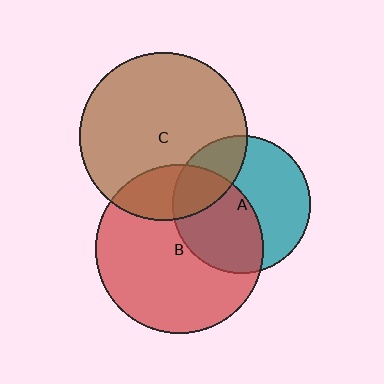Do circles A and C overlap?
Yes.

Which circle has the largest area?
Circle C (brown).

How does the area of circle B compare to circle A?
Approximately 1.5 times.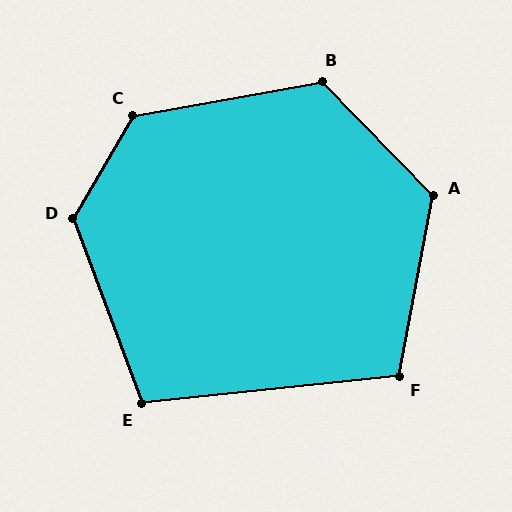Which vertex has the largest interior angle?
C, at approximately 130 degrees.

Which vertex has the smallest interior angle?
E, at approximately 104 degrees.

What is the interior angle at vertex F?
Approximately 107 degrees (obtuse).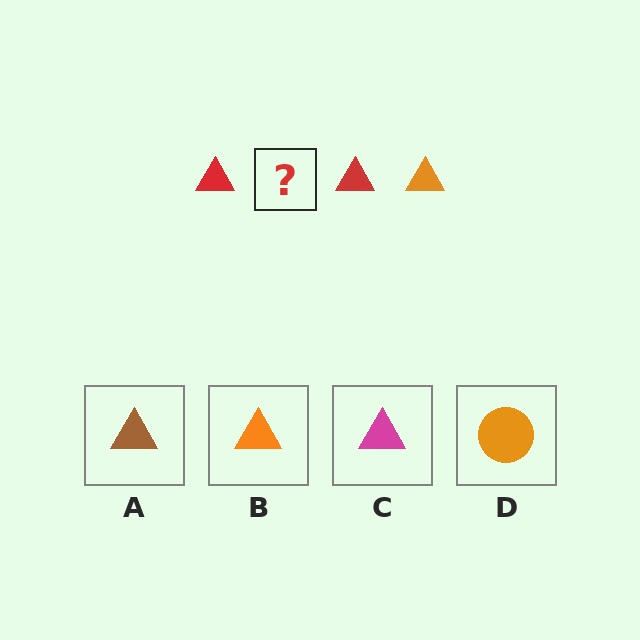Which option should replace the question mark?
Option B.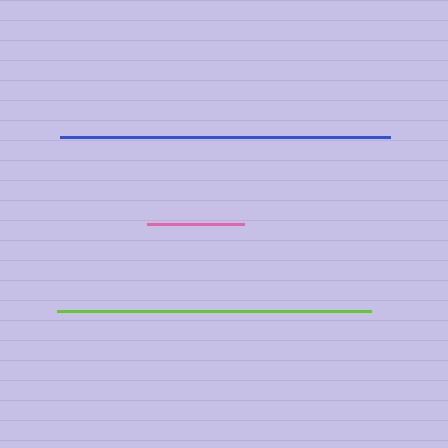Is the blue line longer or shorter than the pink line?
The blue line is longer than the pink line.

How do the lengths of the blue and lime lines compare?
The blue and lime lines are approximately the same length.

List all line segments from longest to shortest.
From longest to shortest: blue, lime, pink.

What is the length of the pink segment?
The pink segment is approximately 97 pixels long.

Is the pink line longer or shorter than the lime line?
The lime line is longer than the pink line.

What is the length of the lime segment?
The lime segment is approximately 314 pixels long.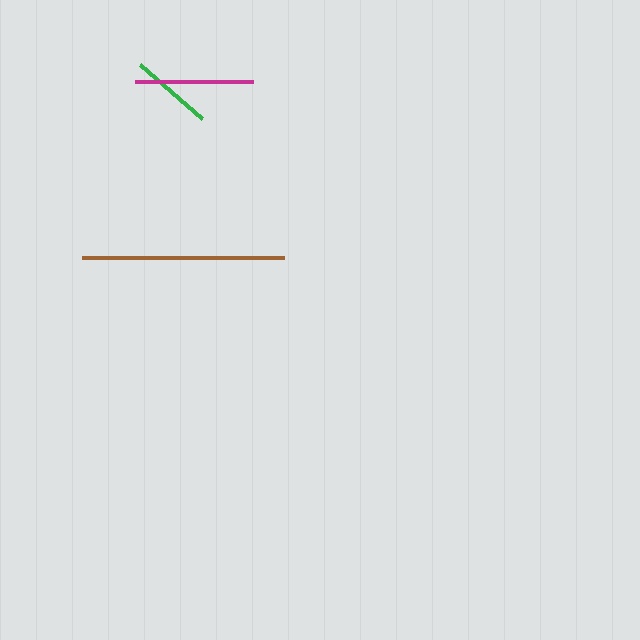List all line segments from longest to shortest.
From longest to shortest: brown, magenta, green.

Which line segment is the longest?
The brown line is the longest at approximately 202 pixels.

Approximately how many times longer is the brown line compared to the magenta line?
The brown line is approximately 1.7 times the length of the magenta line.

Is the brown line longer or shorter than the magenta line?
The brown line is longer than the magenta line.